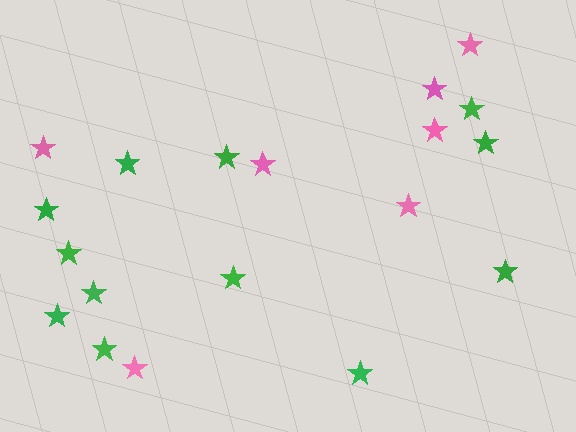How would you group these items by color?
There are 2 groups: one group of pink stars (7) and one group of green stars (12).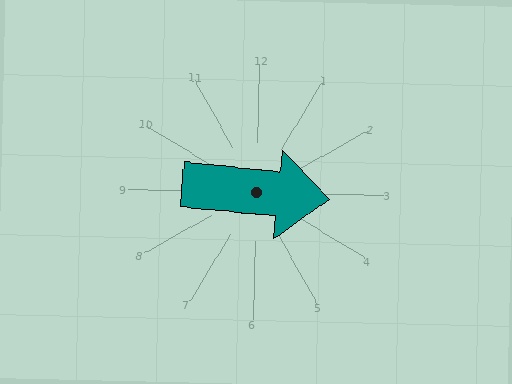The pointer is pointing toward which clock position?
Roughly 3 o'clock.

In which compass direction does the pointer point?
East.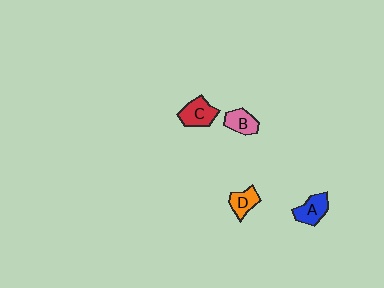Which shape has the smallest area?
Shape D (orange).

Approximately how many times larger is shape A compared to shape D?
Approximately 1.2 times.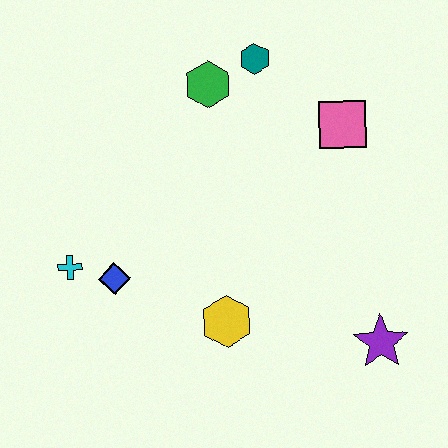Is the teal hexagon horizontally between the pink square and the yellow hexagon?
Yes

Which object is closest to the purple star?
The yellow hexagon is closest to the purple star.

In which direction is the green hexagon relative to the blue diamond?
The green hexagon is above the blue diamond.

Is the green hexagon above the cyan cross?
Yes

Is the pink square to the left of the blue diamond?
No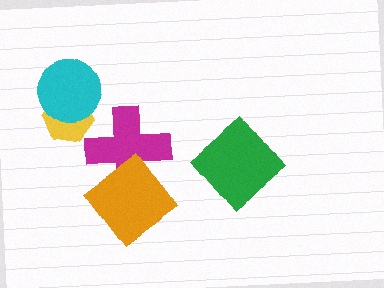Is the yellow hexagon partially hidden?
Yes, it is partially covered by another shape.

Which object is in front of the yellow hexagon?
The cyan circle is in front of the yellow hexagon.